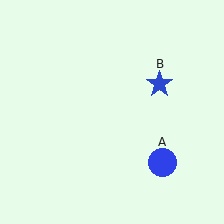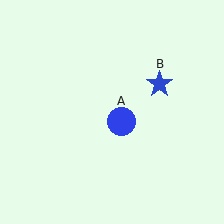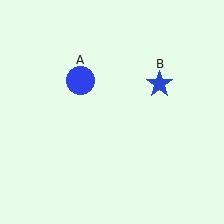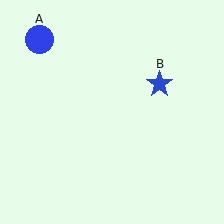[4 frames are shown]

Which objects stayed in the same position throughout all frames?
Blue star (object B) remained stationary.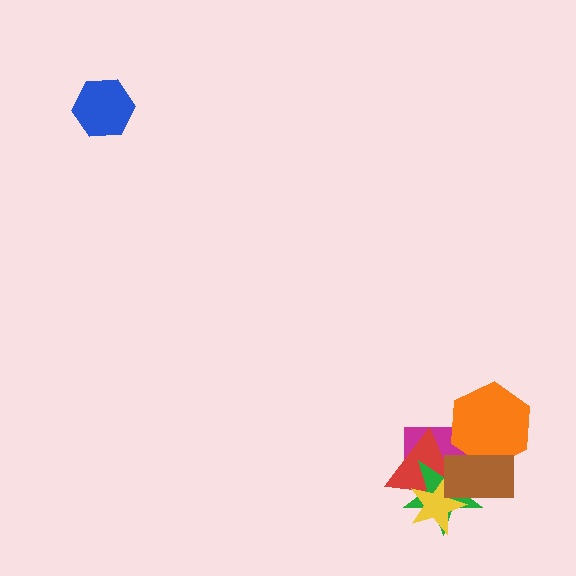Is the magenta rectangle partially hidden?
Yes, it is partially covered by another shape.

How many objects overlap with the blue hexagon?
0 objects overlap with the blue hexagon.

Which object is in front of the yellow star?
The brown rectangle is in front of the yellow star.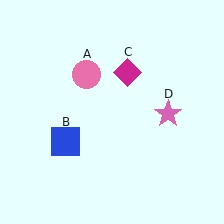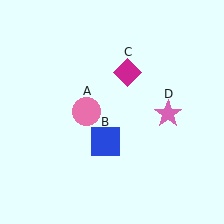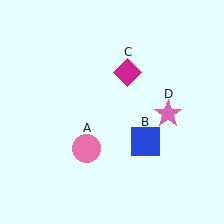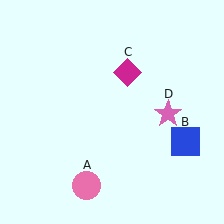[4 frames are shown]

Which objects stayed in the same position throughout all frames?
Magenta diamond (object C) and pink star (object D) remained stationary.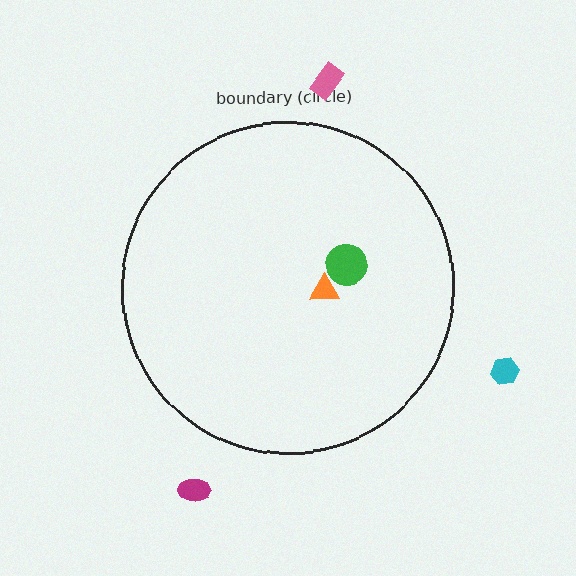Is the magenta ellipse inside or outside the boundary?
Outside.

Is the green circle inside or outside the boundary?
Inside.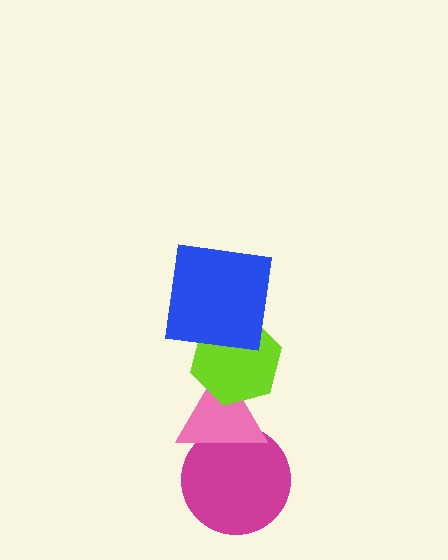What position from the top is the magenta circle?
The magenta circle is 4th from the top.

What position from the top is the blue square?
The blue square is 1st from the top.